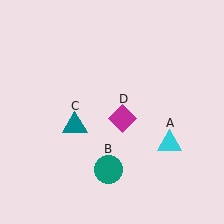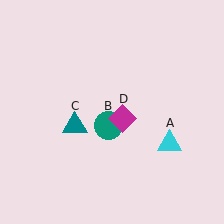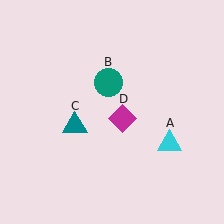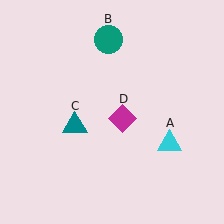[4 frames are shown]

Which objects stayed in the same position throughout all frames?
Cyan triangle (object A) and teal triangle (object C) and magenta diamond (object D) remained stationary.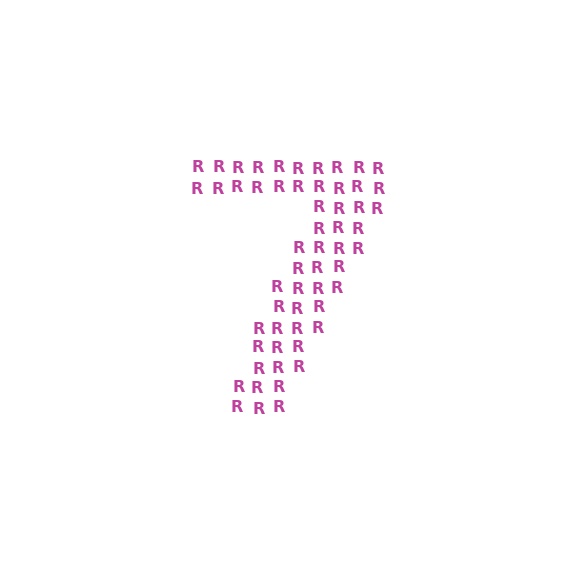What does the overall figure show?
The overall figure shows the digit 7.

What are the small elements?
The small elements are letter R's.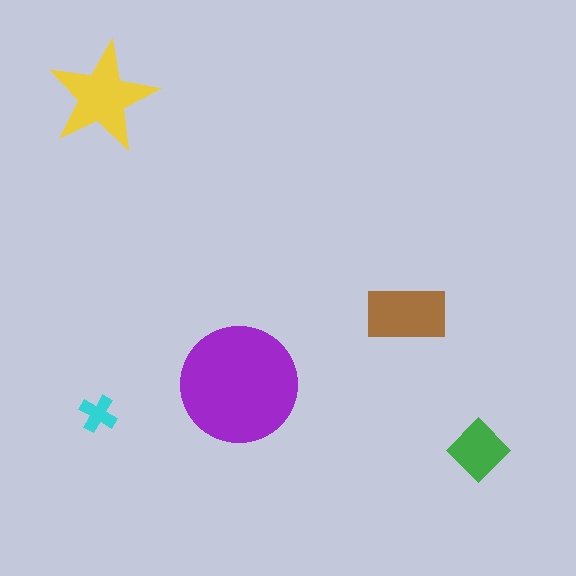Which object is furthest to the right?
The green diamond is rightmost.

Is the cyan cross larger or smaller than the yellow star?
Smaller.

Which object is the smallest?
The cyan cross.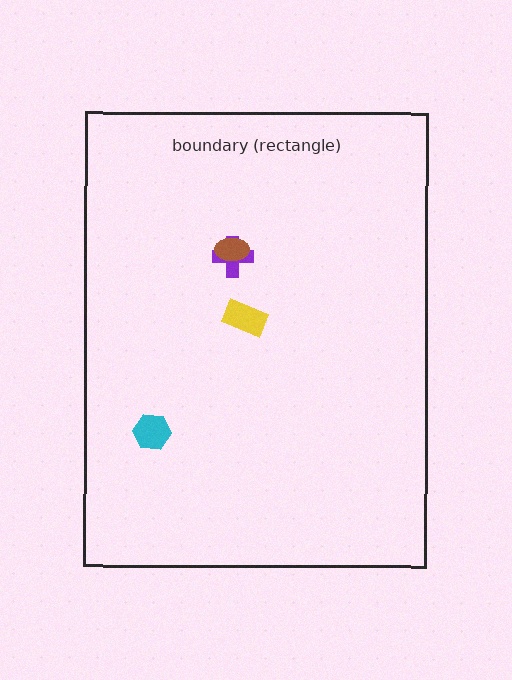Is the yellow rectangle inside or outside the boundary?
Inside.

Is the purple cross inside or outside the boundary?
Inside.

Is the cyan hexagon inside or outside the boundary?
Inside.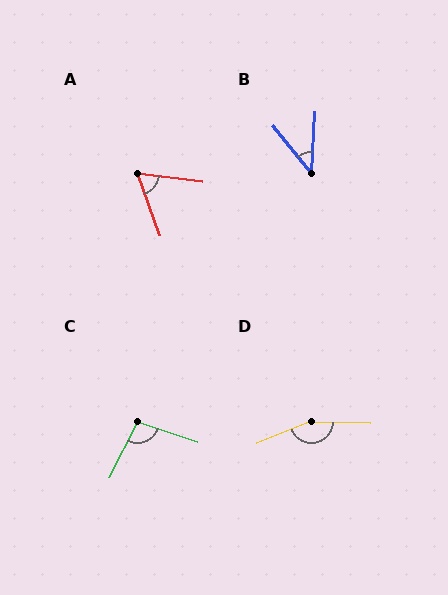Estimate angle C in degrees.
Approximately 98 degrees.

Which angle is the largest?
D, at approximately 157 degrees.